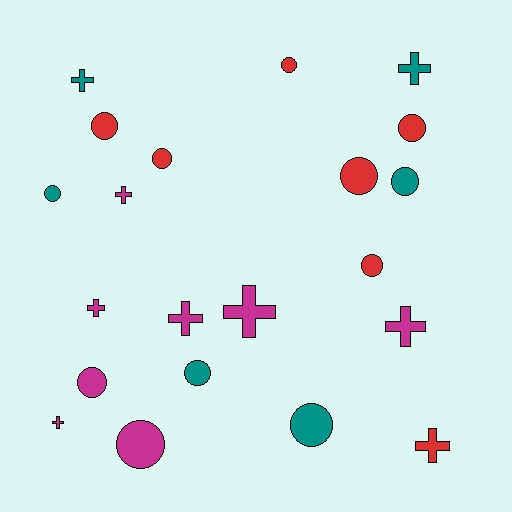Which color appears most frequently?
Magenta, with 8 objects.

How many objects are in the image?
There are 21 objects.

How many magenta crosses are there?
There are 6 magenta crosses.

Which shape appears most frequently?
Circle, with 12 objects.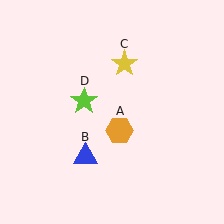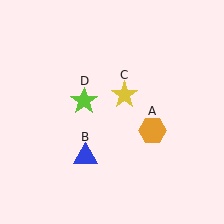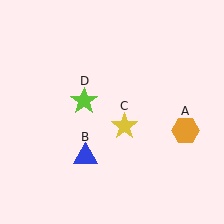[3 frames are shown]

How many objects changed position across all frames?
2 objects changed position: orange hexagon (object A), yellow star (object C).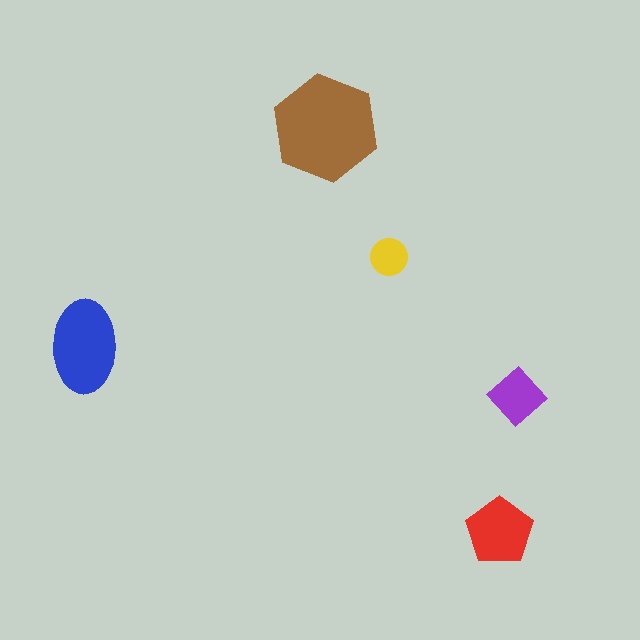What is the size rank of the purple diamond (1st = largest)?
4th.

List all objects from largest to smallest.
The brown hexagon, the blue ellipse, the red pentagon, the purple diamond, the yellow circle.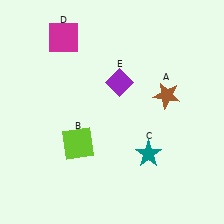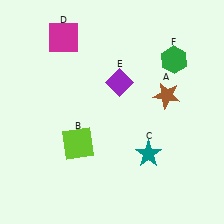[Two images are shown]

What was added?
A green hexagon (F) was added in Image 2.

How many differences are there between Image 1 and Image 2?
There is 1 difference between the two images.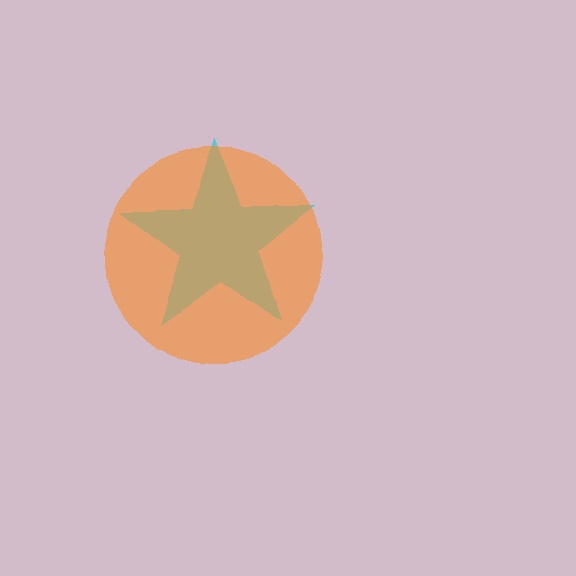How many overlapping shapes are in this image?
There are 2 overlapping shapes in the image.